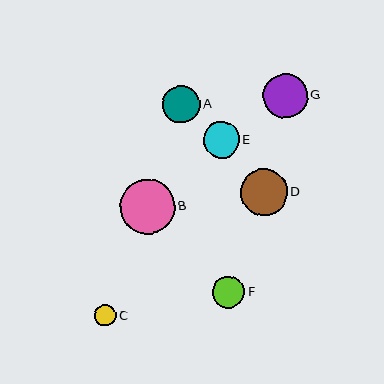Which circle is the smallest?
Circle C is the smallest with a size of approximately 22 pixels.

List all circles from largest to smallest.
From largest to smallest: B, D, G, A, E, F, C.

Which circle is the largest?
Circle B is the largest with a size of approximately 55 pixels.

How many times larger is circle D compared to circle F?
Circle D is approximately 1.4 times the size of circle F.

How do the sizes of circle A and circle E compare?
Circle A and circle E are approximately the same size.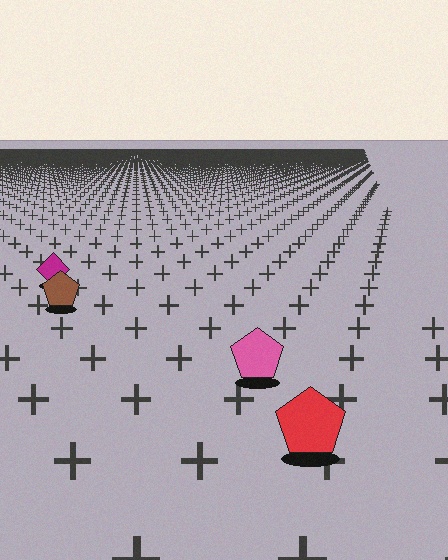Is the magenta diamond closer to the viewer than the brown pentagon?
No. The brown pentagon is closer — you can tell from the texture gradient: the ground texture is coarser near it.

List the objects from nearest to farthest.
From nearest to farthest: the red pentagon, the pink pentagon, the brown pentagon, the magenta diamond.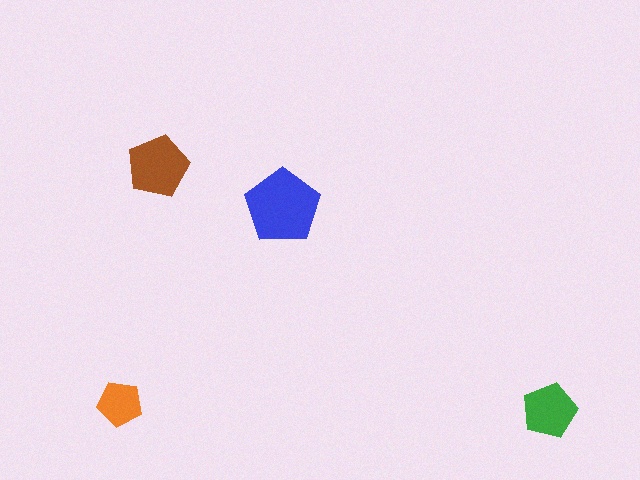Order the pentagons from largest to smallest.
the blue one, the brown one, the green one, the orange one.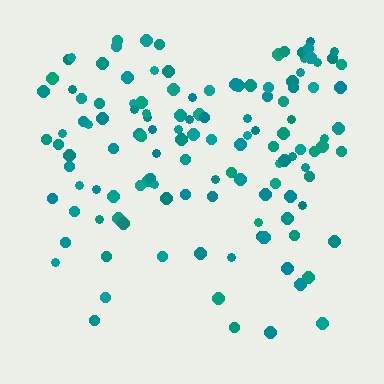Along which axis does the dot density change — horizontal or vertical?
Vertical.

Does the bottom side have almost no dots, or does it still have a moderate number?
Still a moderate number, just noticeably fewer than the top.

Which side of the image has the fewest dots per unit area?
The bottom.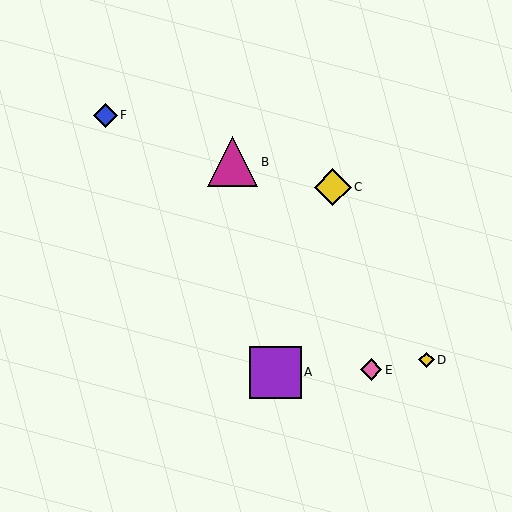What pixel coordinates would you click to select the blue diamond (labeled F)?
Click at (105, 115) to select the blue diamond F.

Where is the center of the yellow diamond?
The center of the yellow diamond is at (333, 187).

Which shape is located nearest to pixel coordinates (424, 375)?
The yellow diamond (labeled D) at (427, 360) is nearest to that location.